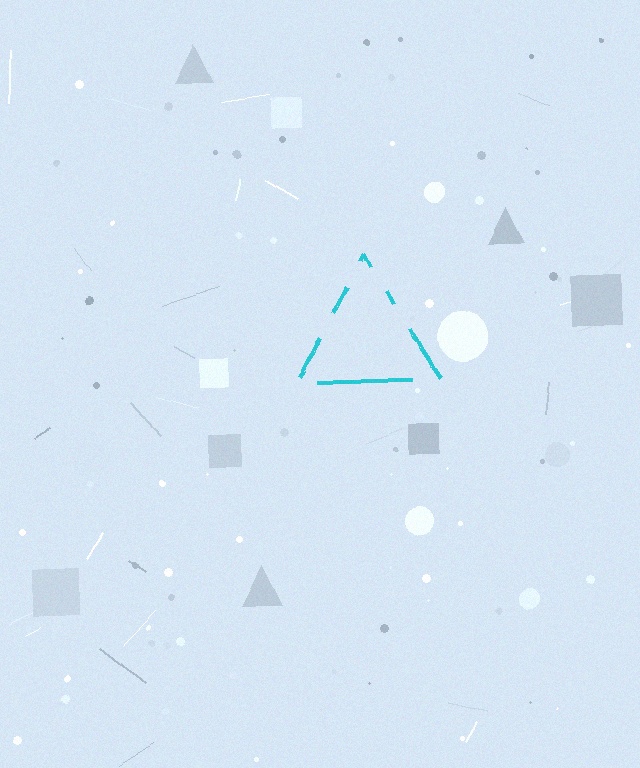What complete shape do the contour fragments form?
The contour fragments form a triangle.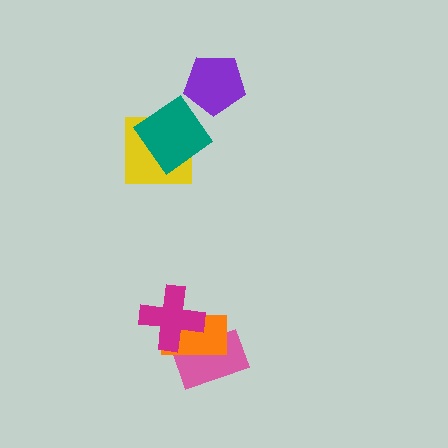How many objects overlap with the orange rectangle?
2 objects overlap with the orange rectangle.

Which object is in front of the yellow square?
The teal diamond is in front of the yellow square.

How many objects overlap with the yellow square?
1 object overlaps with the yellow square.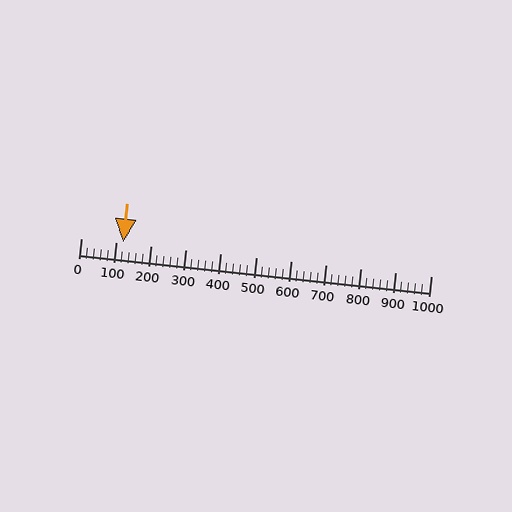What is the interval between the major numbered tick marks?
The major tick marks are spaced 100 units apart.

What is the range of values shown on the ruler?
The ruler shows values from 0 to 1000.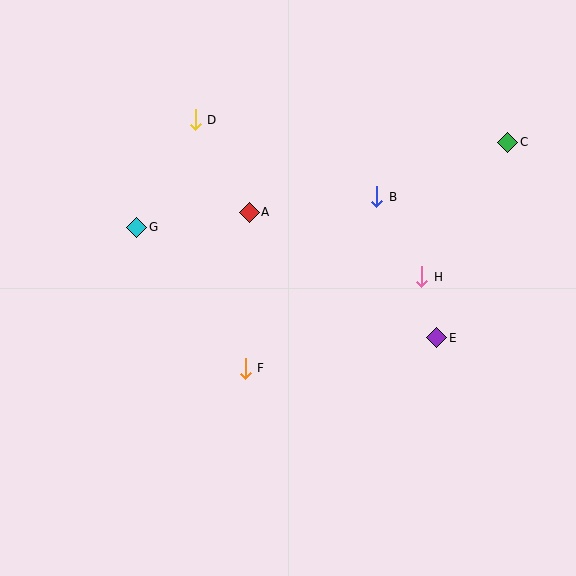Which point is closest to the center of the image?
Point A at (249, 212) is closest to the center.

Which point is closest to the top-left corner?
Point D is closest to the top-left corner.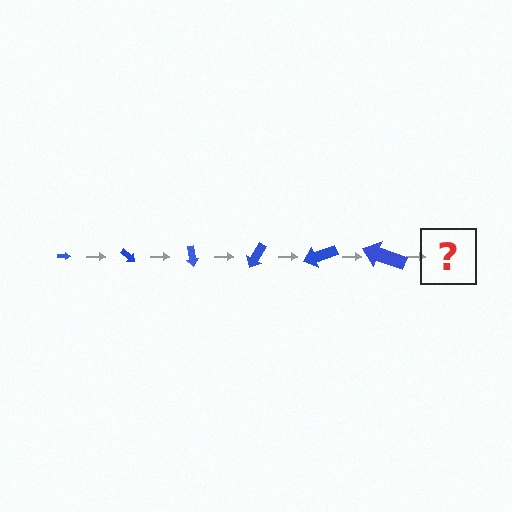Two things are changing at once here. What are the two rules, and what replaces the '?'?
The two rules are that the arrow grows larger each step and it rotates 40 degrees each step. The '?' should be an arrow, larger than the previous one and rotated 240 degrees from the start.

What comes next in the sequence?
The next element should be an arrow, larger than the previous one and rotated 240 degrees from the start.